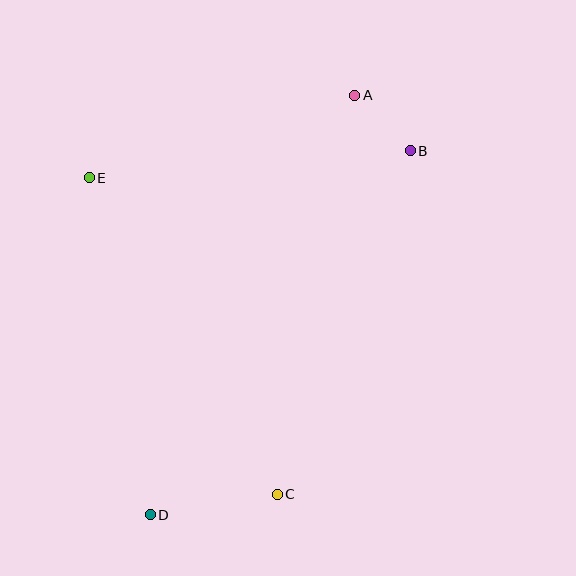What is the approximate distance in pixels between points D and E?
The distance between D and E is approximately 343 pixels.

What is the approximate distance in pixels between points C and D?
The distance between C and D is approximately 129 pixels.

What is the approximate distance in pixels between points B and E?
The distance between B and E is approximately 322 pixels.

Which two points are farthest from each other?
Points A and D are farthest from each other.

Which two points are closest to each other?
Points A and B are closest to each other.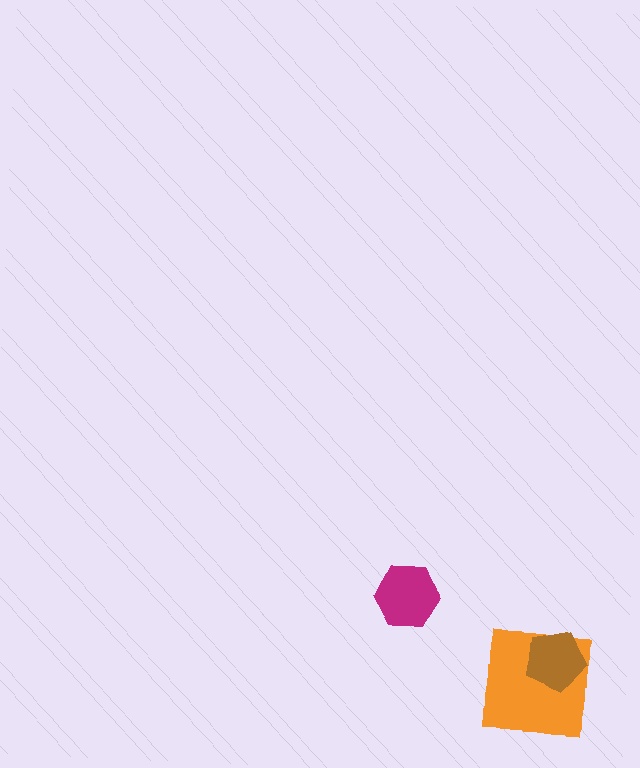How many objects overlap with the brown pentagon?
1 object overlaps with the brown pentagon.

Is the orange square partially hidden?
Yes, it is partially covered by another shape.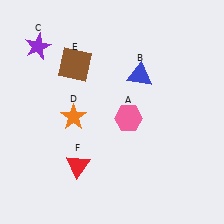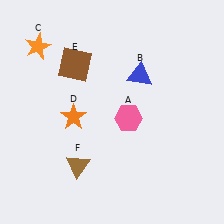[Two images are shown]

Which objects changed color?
C changed from purple to orange. F changed from red to brown.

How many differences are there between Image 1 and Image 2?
There are 2 differences between the two images.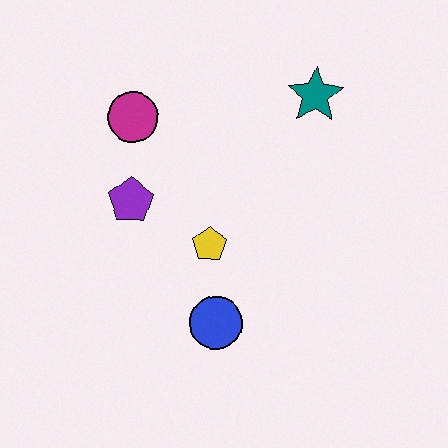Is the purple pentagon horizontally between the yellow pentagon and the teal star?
No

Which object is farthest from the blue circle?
The teal star is farthest from the blue circle.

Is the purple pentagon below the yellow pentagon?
No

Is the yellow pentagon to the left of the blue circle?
Yes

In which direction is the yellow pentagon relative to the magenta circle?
The yellow pentagon is below the magenta circle.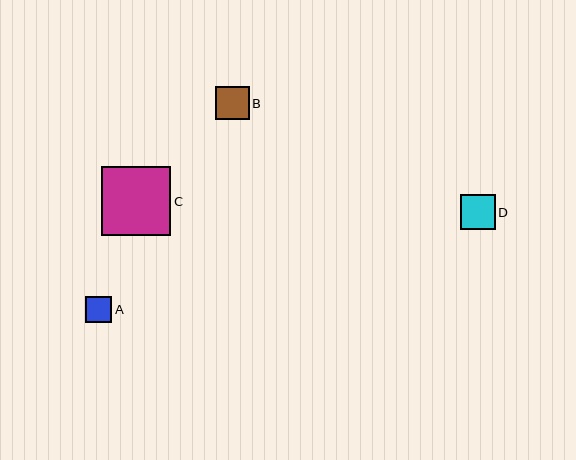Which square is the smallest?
Square A is the smallest with a size of approximately 26 pixels.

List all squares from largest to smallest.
From largest to smallest: C, D, B, A.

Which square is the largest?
Square C is the largest with a size of approximately 69 pixels.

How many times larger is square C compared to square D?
Square C is approximately 2.0 times the size of square D.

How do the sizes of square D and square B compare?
Square D and square B are approximately the same size.